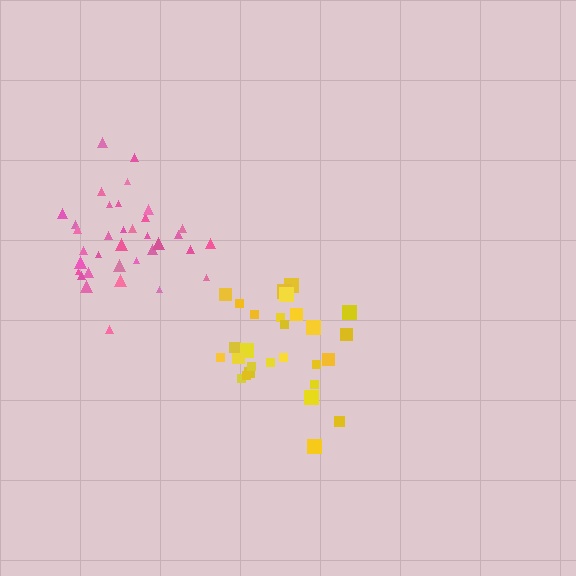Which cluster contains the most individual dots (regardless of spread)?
Pink (35).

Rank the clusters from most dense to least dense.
pink, yellow.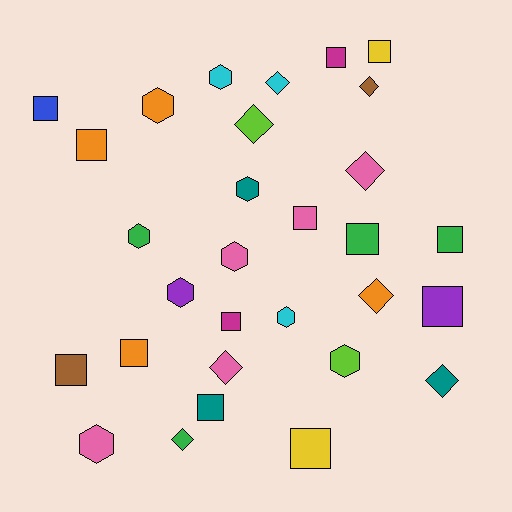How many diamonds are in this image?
There are 8 diamonds.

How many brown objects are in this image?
There are 2 brown objects.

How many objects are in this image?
There are 30 objects.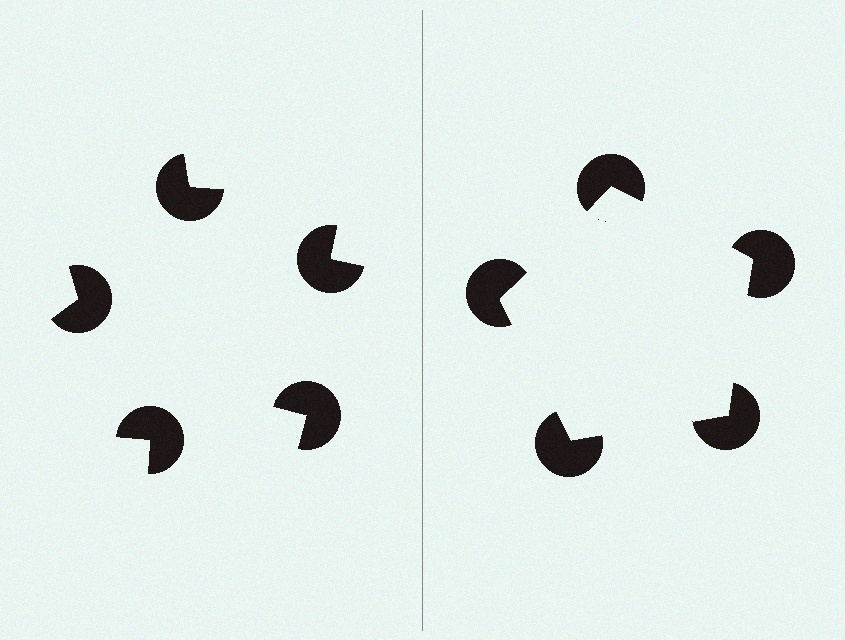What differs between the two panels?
The pac-man discs are positioned identically on both sides; only the wedge orientations differ. On the right they align to a pentagon; on the left they are misaligned.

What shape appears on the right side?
An illusory pentagon.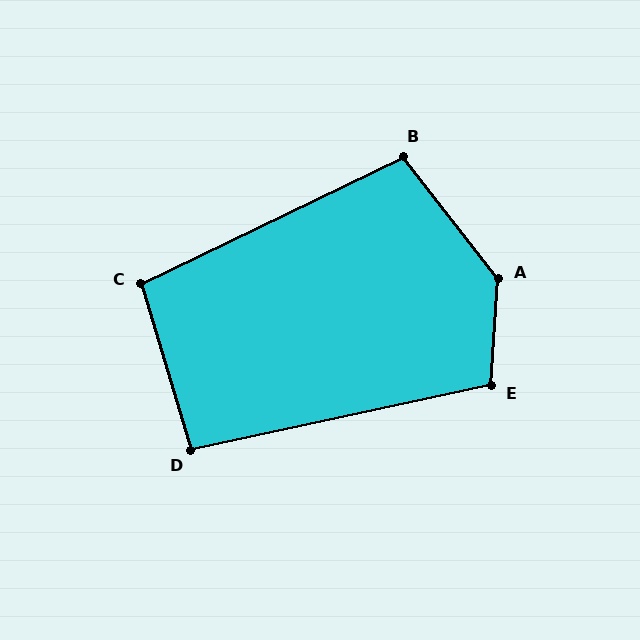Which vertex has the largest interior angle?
A, at approximately 138 degrees.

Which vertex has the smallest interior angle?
D, at approximately 95 degrees.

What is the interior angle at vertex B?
Approximately 102 degrees (obtuse).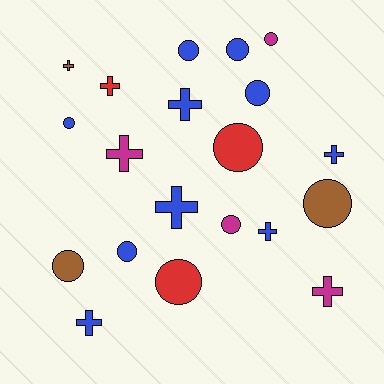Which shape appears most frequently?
Circle, with 11 objects.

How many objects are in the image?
There are 20 objects.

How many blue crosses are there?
There are 5 blue crosses.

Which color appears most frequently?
Blue, with 10 objects.